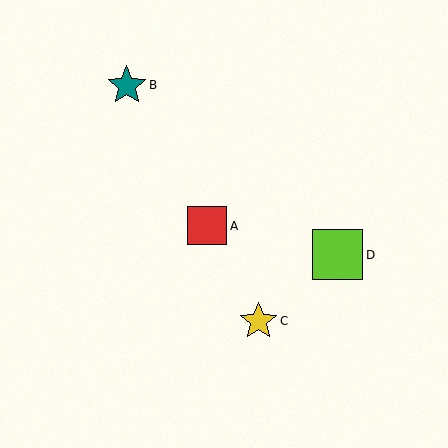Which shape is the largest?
The lime square (labeled D) is the largest.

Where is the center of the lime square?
The center of the lime square is at (337, 255).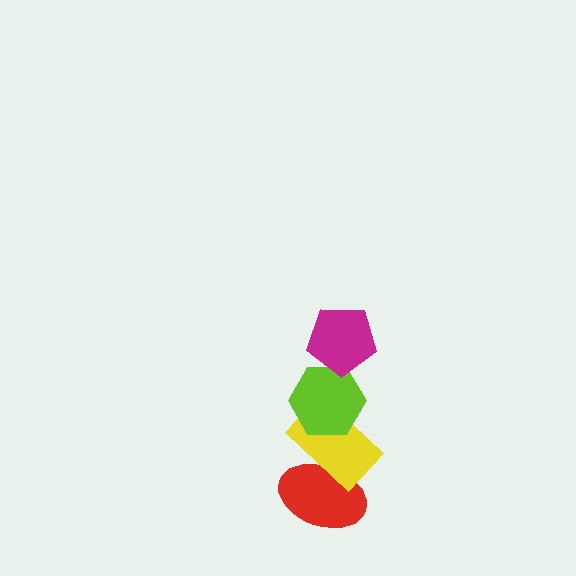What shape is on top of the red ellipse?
The yellow rectangle is on top of the red ellipse.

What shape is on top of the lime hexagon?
The magenta pentagon is on top of the lime hexagon.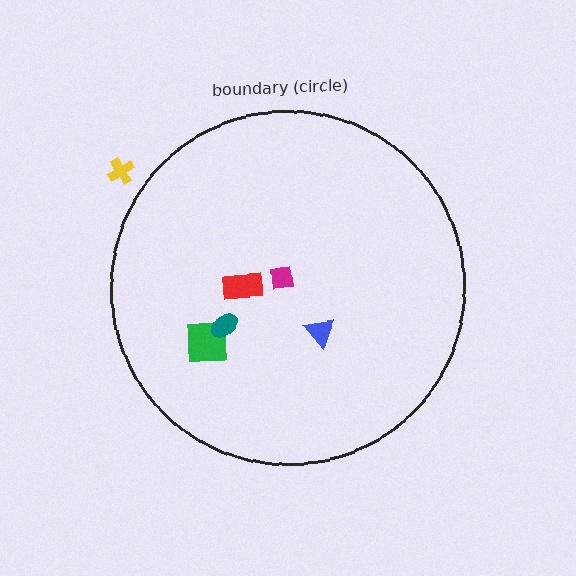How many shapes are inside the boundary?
5 inside, 1 outside.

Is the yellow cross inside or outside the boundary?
Outside.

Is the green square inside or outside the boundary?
Inside.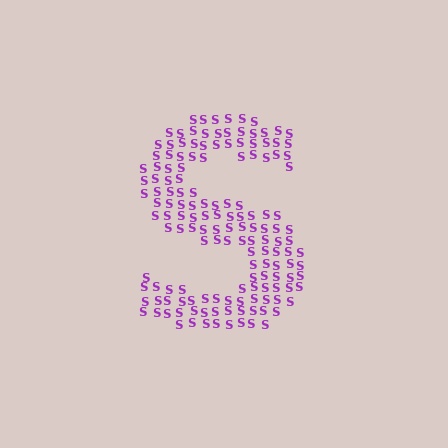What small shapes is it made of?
It is made of small letter S's.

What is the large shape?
The large shape is the letter S.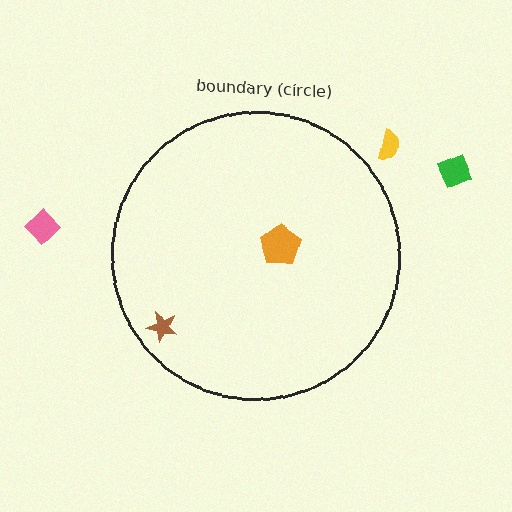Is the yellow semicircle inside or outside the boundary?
Outside.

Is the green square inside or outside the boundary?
Outside.